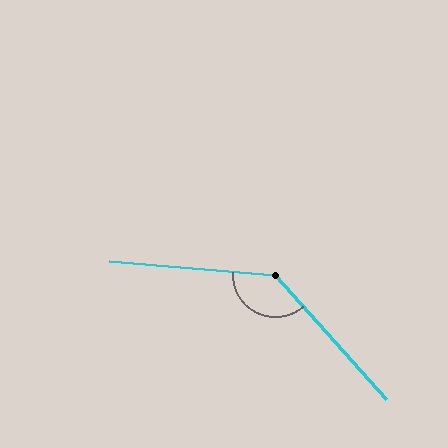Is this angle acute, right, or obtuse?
It is obtuse.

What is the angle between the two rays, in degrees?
Approximately 136 degrees.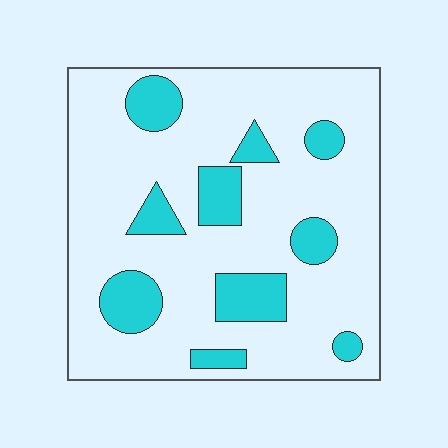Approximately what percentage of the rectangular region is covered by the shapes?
Approximately 20%.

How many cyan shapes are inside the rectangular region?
10.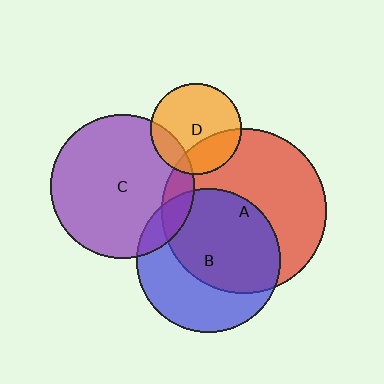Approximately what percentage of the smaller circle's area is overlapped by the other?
Approximately 10%.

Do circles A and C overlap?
Yes.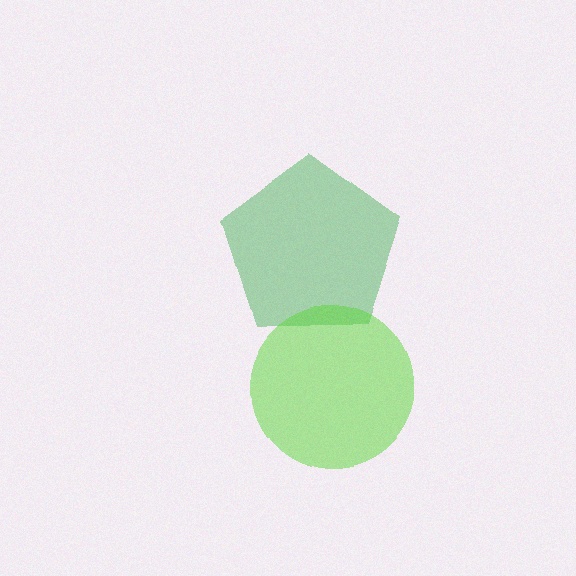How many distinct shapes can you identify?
There are 2 distinct shapes: a green pentagon, a lime circle.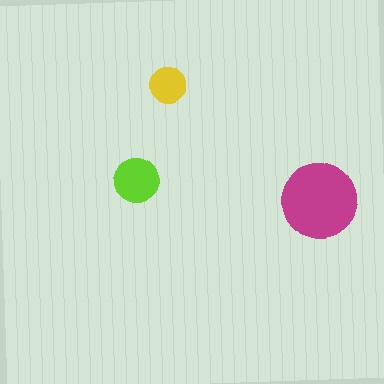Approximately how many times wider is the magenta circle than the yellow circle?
About 2 times wider.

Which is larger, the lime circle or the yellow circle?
The lime one.